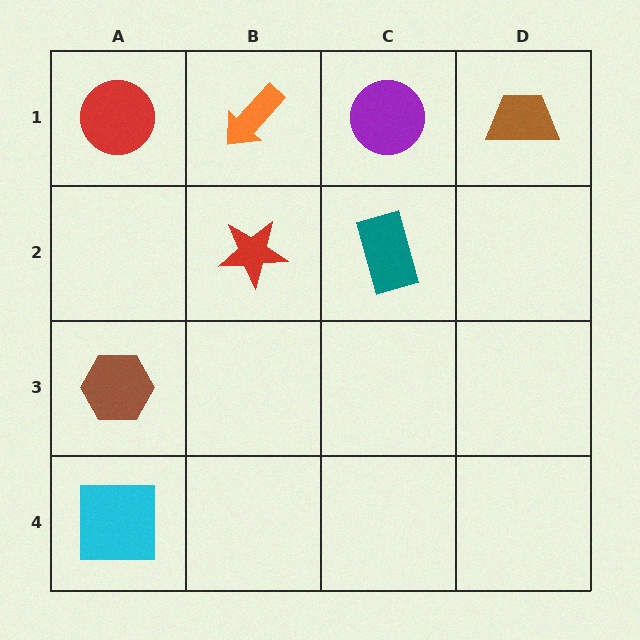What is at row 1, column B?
An orange arrow.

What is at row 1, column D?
A brown trapezoid.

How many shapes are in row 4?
1 shape.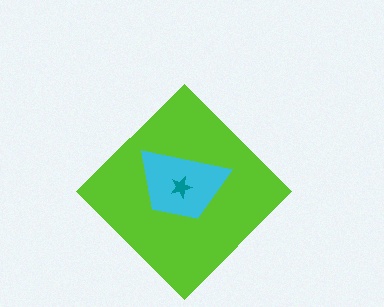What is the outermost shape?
The lime diamond.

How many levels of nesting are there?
3.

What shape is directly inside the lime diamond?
The cyan trapezoid.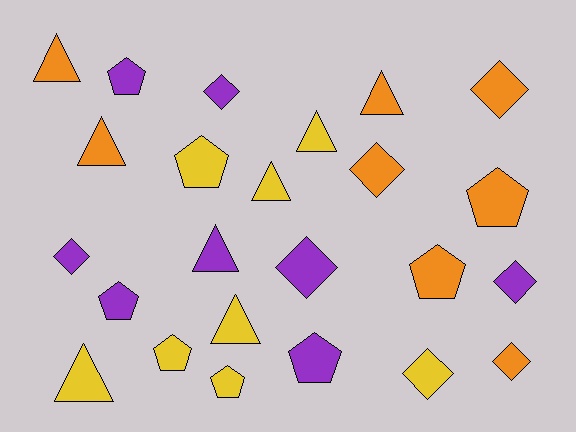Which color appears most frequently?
Orange, with 8 objects.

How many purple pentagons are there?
There are 3 purple pentagons.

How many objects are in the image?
There are 24 objects.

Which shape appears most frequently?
Diamond, with 8 objects.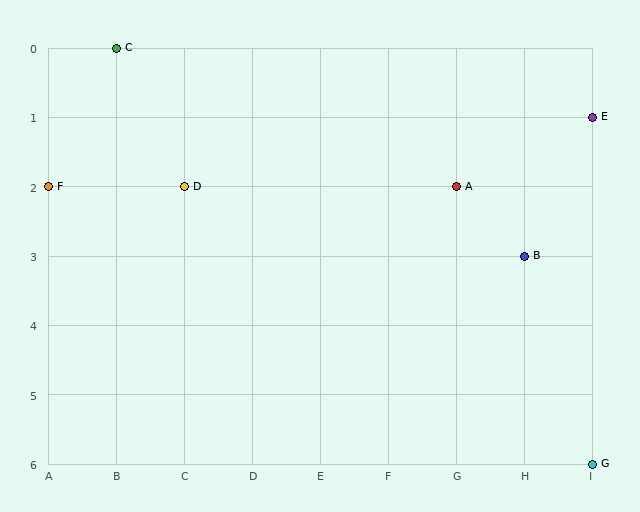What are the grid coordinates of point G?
Point G is at grid coordinates (I, 6).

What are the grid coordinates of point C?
Point C is at grid coordinates (B, 0).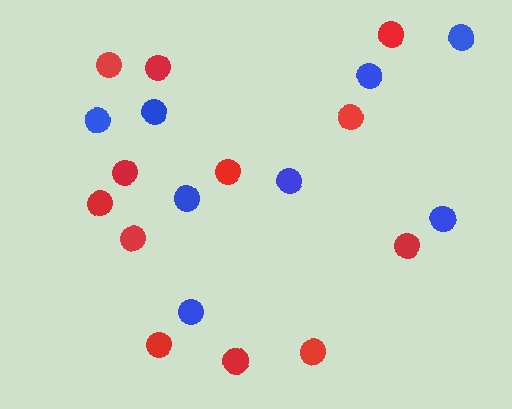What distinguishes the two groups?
There are 2 groups: one group of red circles (12) and one group of blue circles (8).